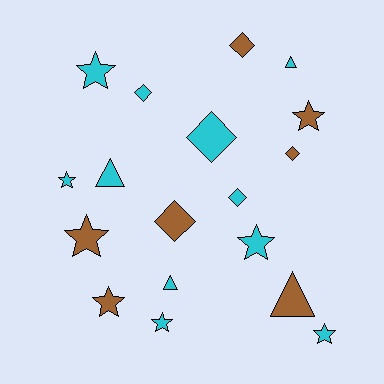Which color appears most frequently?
Cyan, with 11 objects.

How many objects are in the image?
There are 18 objects.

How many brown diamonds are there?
There are 3 brown diamonds.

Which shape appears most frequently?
Star, with 8 objects.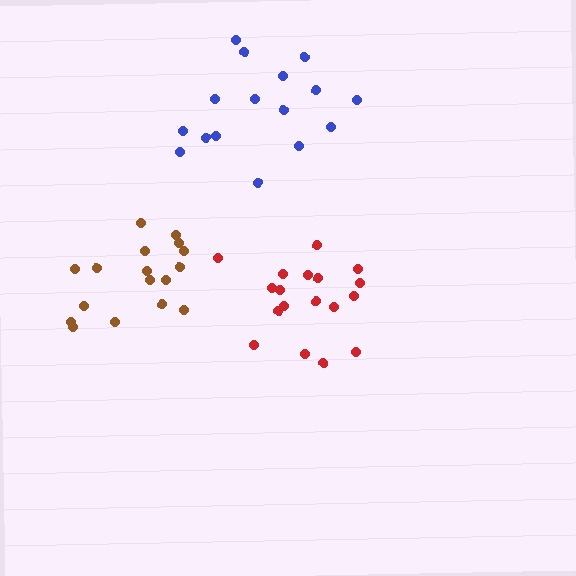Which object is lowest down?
The red cluster is bottommost.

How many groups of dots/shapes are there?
There are 3 groups.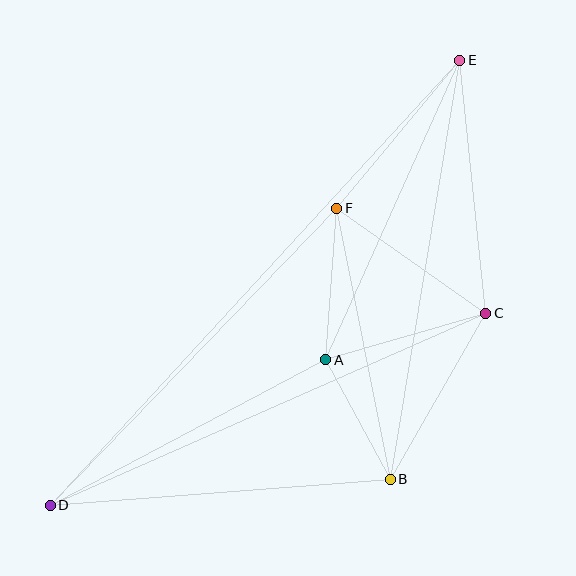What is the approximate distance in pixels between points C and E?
The distance between C and E is approximately 254 pixels.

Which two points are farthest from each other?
Points D and E are farthest from each other.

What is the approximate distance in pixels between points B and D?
The distance between B and D is approximately 341 pixels.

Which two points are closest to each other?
Points A and B are closest to each other.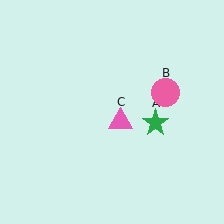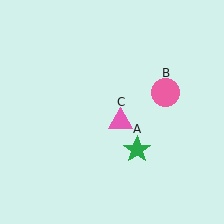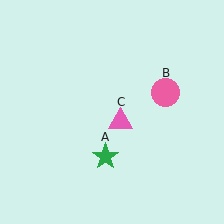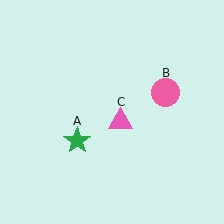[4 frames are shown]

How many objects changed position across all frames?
1 object changed position: green star (object A).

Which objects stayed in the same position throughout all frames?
Pink circle (object B) and pink triangle (object C) remained stationary.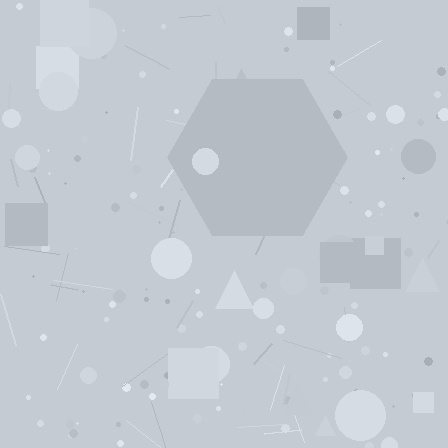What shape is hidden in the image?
A hexagon is hidden in the image.